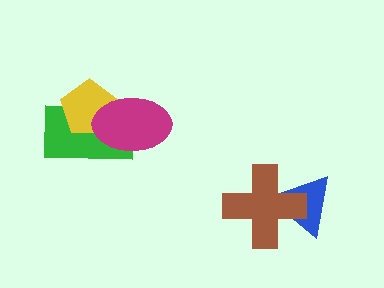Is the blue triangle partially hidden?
Yes, it is partially covered by another shape.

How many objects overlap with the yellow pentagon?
2 objects overlap with the yellow pentagon.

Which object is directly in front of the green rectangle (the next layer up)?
The yellow pentagon is directly in front of the green rectangle.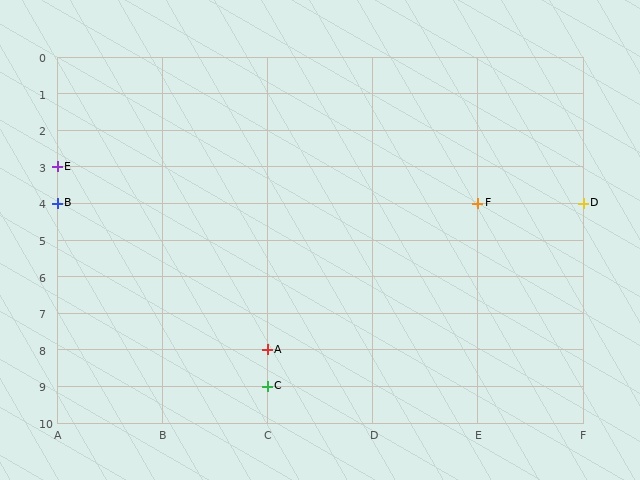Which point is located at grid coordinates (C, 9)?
Point C is at (C, 9).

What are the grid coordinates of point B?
Point B is at grid coordinates (A, 4).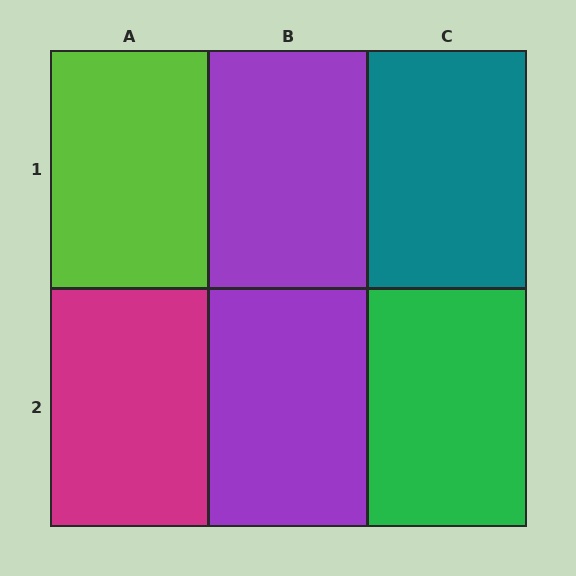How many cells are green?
1 cell is green.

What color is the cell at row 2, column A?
Magenta.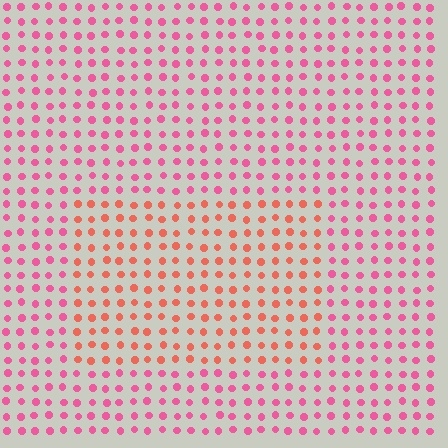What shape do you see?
I see a rectangle.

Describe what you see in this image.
The image is filled with small pink elements in a uniform arrangement. A rectangle-shaped region is visible where the elements are tinted to a slightly different hue, forming a subtle color boundary.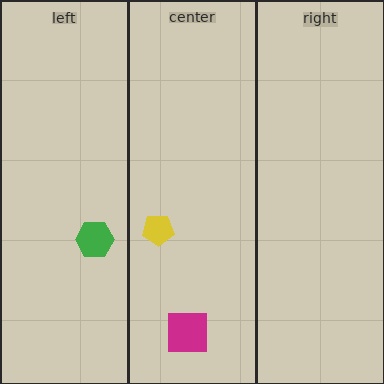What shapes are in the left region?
The green hexagon.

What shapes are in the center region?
The yellow pentagon, the magenta square.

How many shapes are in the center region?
2.